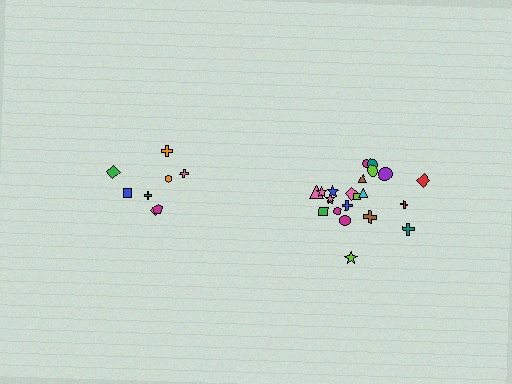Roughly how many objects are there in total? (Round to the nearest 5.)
Roughly 30 objects in total.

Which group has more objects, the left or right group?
The right group.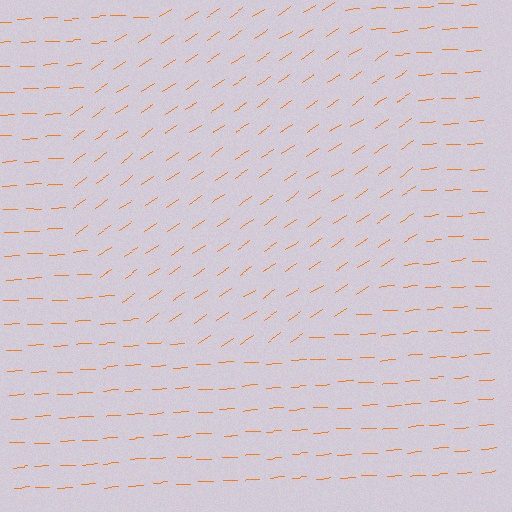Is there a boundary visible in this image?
Yes, there is a texture boundary formed by a change in line orientation.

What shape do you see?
I see a circle.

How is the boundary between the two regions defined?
The boundary is defined purely by a change in line orientation (approximately 31 degrees difference). All lines are the same color and thickness.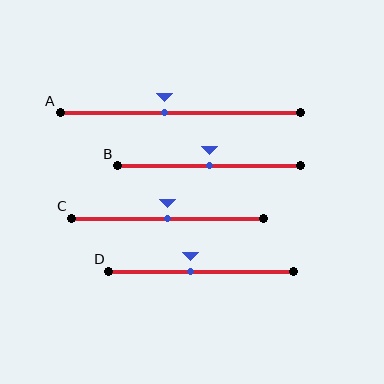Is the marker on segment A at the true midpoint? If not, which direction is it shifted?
No, the marker on segment A is shifted to the left by about 7% of the segment length.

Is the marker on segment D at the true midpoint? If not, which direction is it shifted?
No, the marker on segment D is shifted to the left by about 6% of the segment length.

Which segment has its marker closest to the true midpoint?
Segment B has its marker closest to the true midpoint.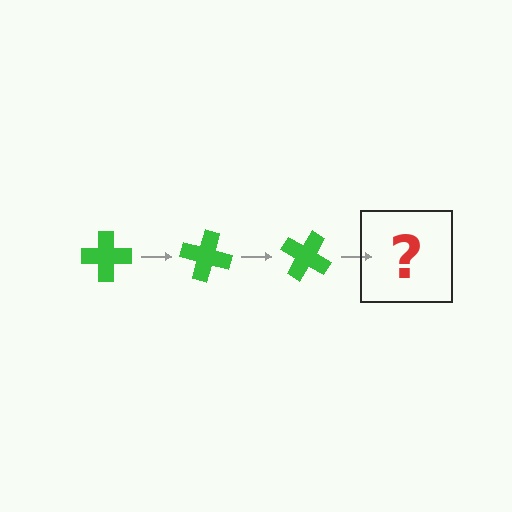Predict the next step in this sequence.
The next step is a green cross rotated 45 degrees.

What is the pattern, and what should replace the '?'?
The pattern is that the cross rotates 15 degrees each step. The '?' should be a green cross rotated 45 degrees.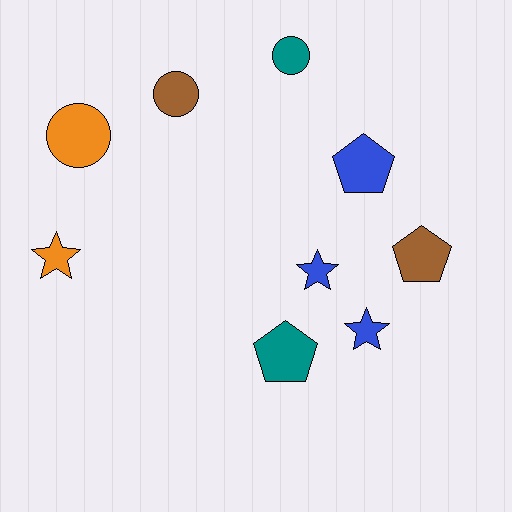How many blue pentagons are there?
There is 1 blue pentagon.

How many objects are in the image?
There are 9 objects.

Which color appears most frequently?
Blue, with 3 objects.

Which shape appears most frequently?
Star, with 3 objects.